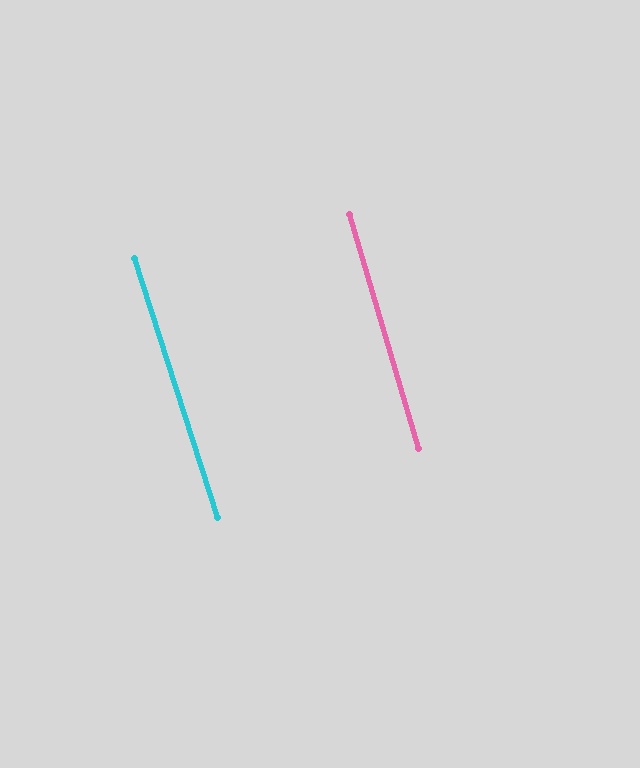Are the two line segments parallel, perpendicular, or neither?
Parallel — their directions differ by only 1.4°.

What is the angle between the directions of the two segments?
Approximately 1 degree.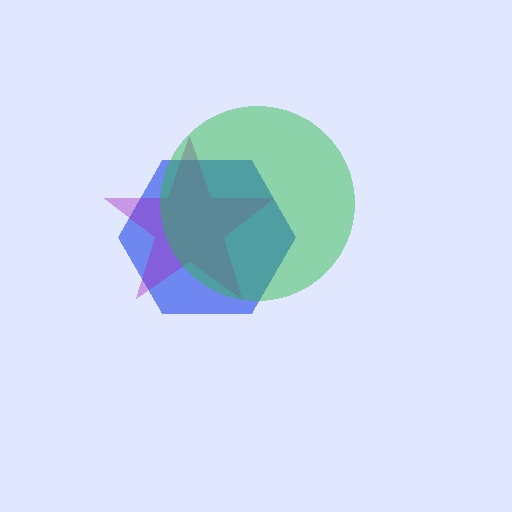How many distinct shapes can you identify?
There are 3 distinct shapes: a blue hexagon, a purple star, a green circle.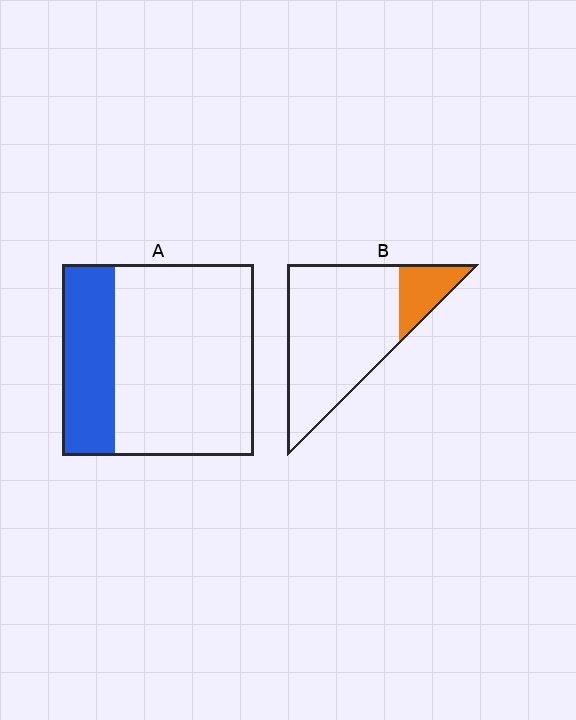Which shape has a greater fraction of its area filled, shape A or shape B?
Shape A.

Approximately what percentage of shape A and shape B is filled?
A is approximately 30% and B is approximately 15%.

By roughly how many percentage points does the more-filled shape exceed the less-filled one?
By roughly 10 percentage points (A over B).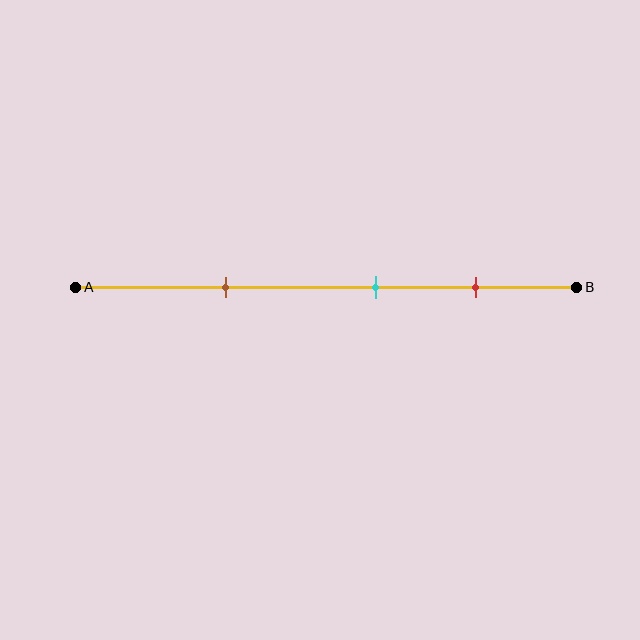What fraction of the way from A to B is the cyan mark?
The cyan mark is approximately 60% (0.6) of the way from A to B.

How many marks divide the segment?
There are 3 marks dividing the segment.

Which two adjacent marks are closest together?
The cyan and red marks are the closest adjacent pair.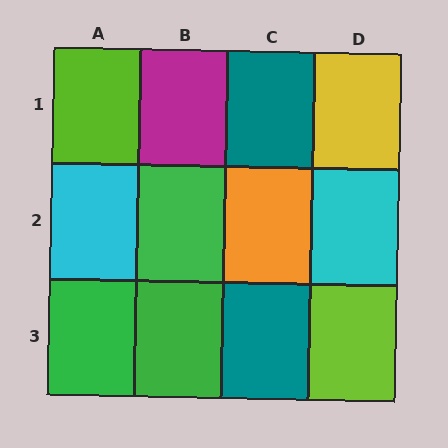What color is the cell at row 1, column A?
Lime.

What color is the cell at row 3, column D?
Lime.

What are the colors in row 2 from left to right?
Cyan, green, orange, cyan.